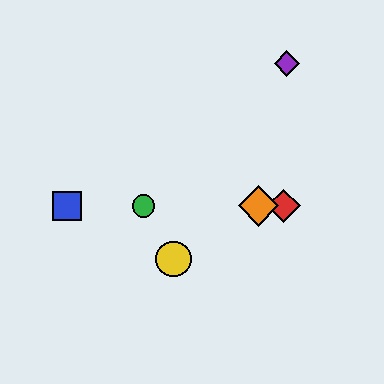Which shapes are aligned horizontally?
The red diamond, the blue square, the green circle, the orange diamond are aligned horizontally.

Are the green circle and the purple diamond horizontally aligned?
No, the green circle is at y≈206 and the purple diamond is at y≈64.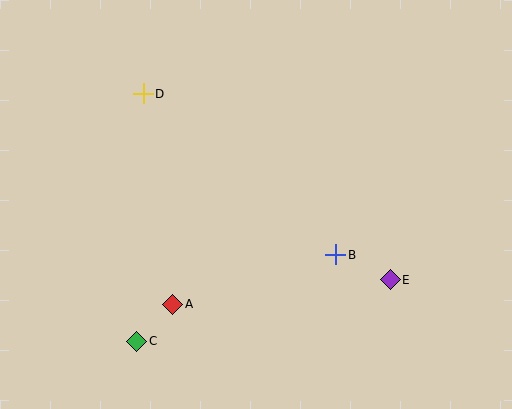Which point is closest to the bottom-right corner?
Point E is closest to the bottom-right corner.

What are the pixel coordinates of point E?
Point E is at (390, 280).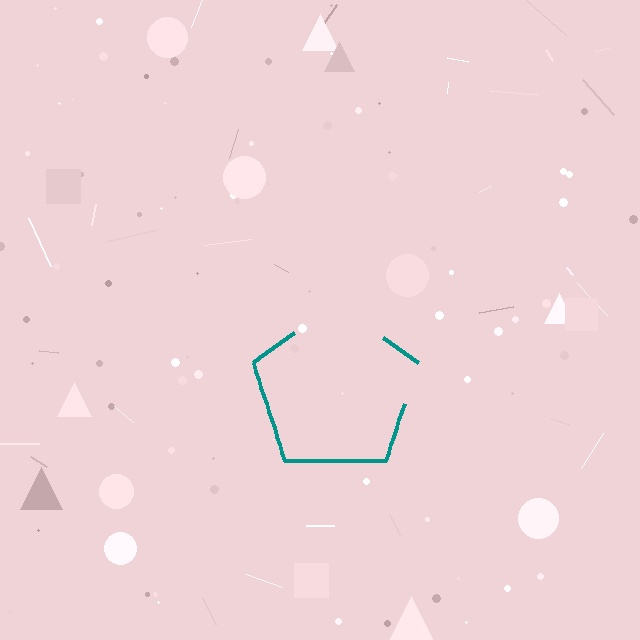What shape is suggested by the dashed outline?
The dashed outline suggests a pentagon.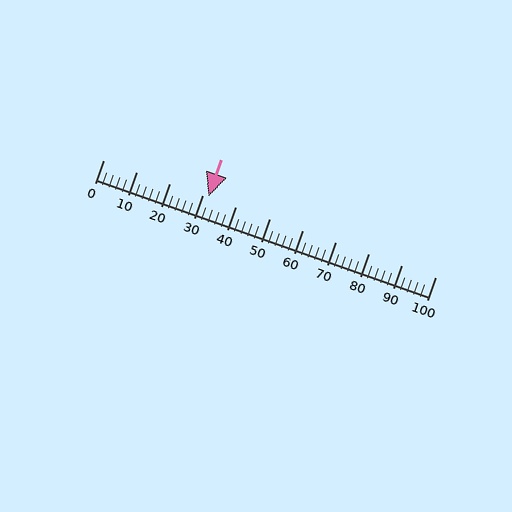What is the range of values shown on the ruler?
The ruler shows values from 0 to 100.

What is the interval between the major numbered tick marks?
The major tick marks are spaced 10 units apart.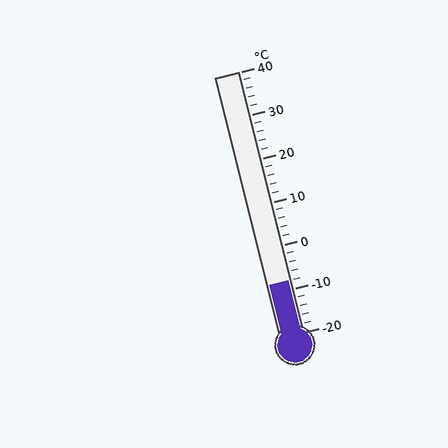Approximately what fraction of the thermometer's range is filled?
The thermometer is filled to approximately 20% of its range.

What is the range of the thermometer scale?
The thermometer scale ranges from -20°C to 40°C.